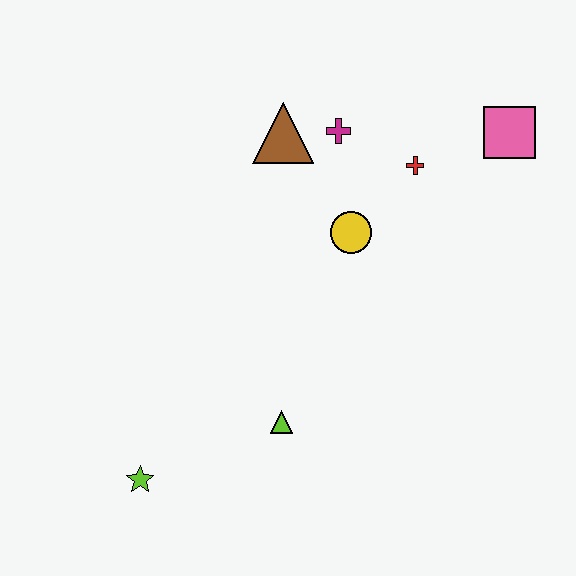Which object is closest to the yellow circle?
The red cross is closest to the yellow circle.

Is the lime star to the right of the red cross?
No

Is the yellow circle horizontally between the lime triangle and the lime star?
No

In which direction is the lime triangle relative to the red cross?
The lime triangle is below the red cross.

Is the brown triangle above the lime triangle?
Yes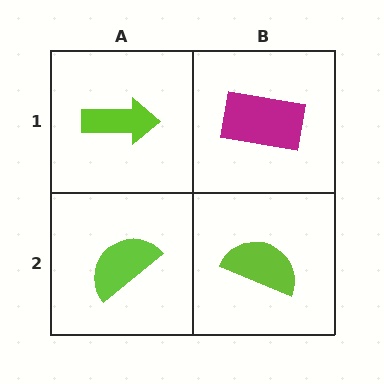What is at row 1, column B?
A magenta rectangle.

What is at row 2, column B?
A lime semicircle.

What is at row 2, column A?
A lime semicircle.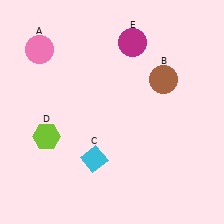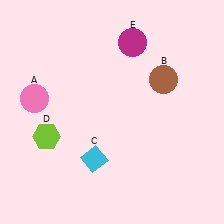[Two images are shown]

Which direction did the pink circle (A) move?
The pink circle (A) moved down.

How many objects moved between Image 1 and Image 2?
1 object moved between the two images.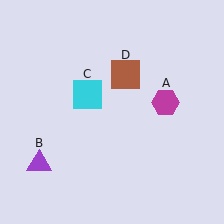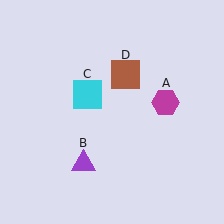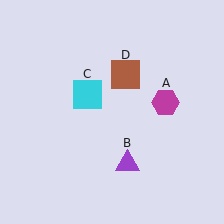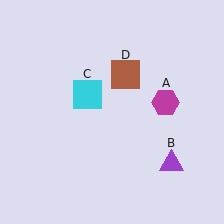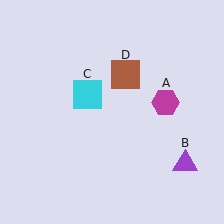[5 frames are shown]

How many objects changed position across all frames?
1 object changed position: purple triangle (object B).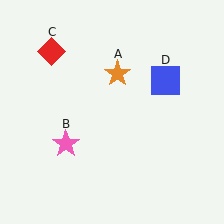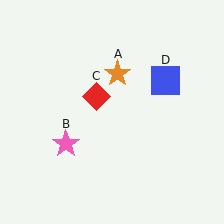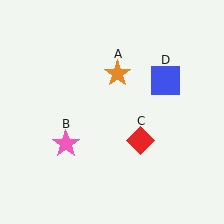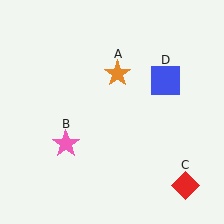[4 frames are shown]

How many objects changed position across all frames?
1 object changed position: red diamond (object C).